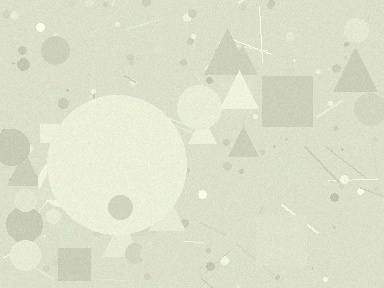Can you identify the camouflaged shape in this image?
The camouflaged shape is a circle.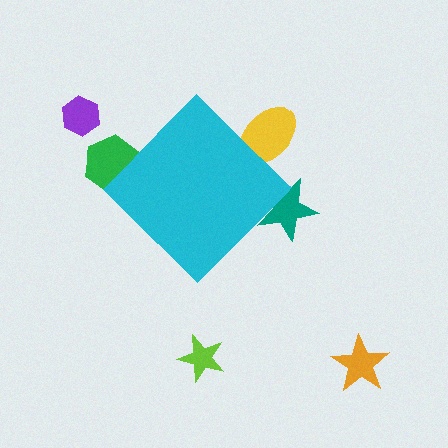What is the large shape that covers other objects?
A cyan diamond.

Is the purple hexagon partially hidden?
No, the purple hexagon is fully visible.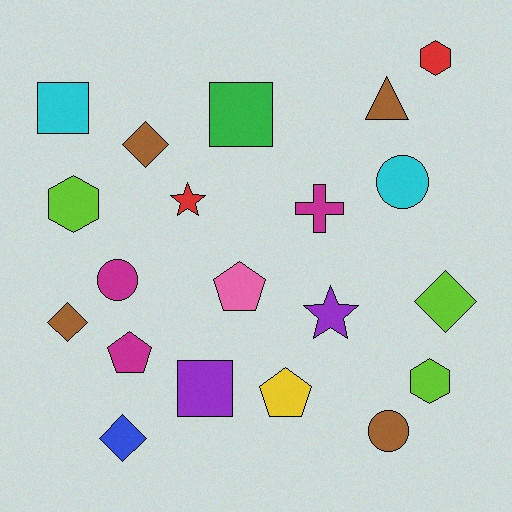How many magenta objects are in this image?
There are 3 magenta objects.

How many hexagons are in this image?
There are 3 hexagons.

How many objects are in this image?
There are 20 objects.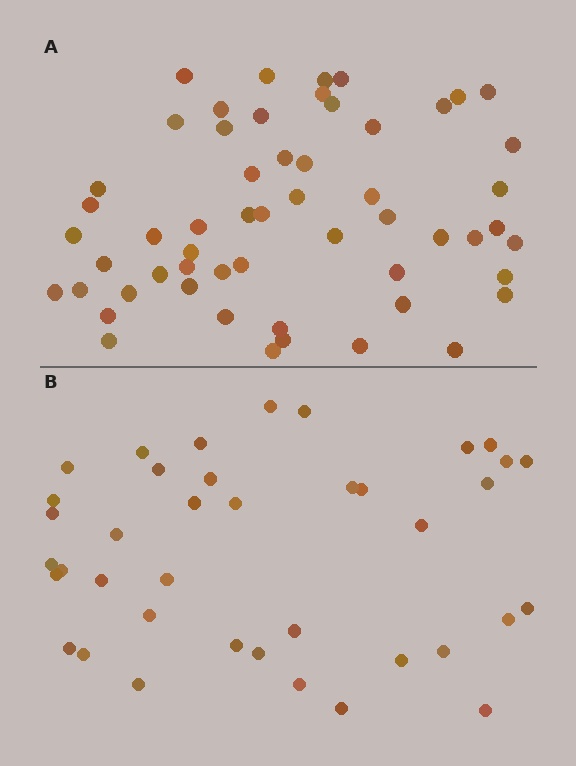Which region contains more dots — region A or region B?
Region A (the top region) has more dots.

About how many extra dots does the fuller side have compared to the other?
Region A has approximately 15 more dots than region B.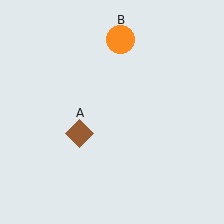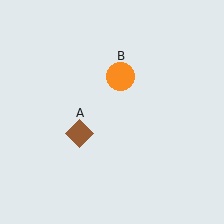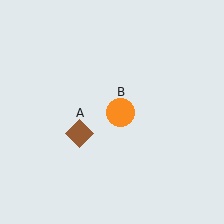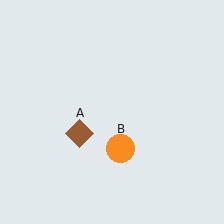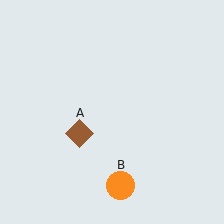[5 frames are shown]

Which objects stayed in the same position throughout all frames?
Brown diamond (object A) remained stationary.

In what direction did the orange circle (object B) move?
The orange circle (object B) moved down.